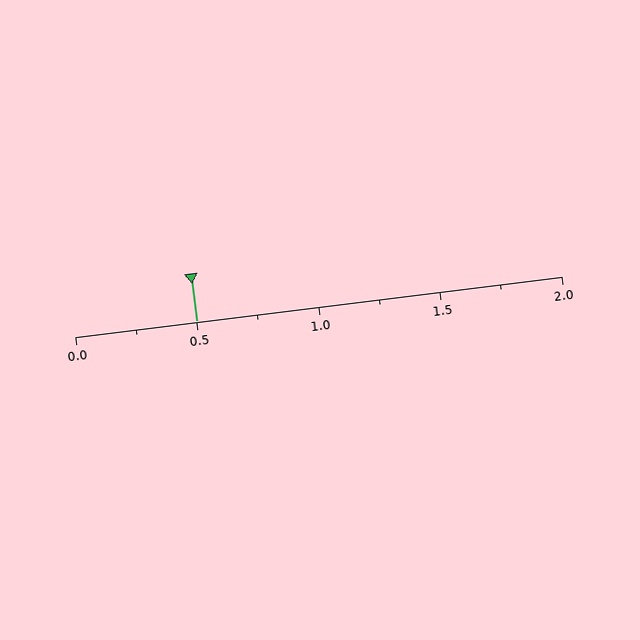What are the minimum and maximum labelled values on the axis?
The axis runs from 0.0 to 2.0.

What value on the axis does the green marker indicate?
The marker indicates approximately 0.5.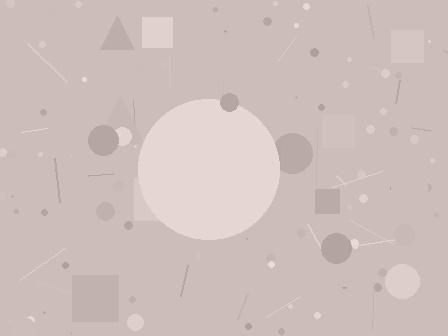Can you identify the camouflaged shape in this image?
The camouflaged shape is a circle.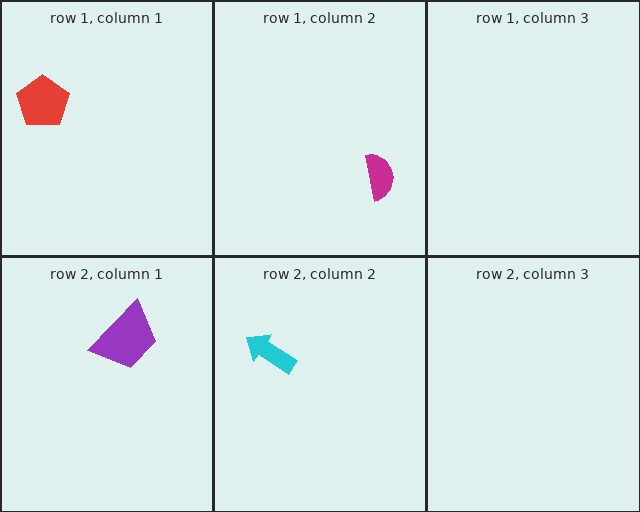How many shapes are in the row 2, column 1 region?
1.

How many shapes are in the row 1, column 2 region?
1.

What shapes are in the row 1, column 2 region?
The magenta semicircle.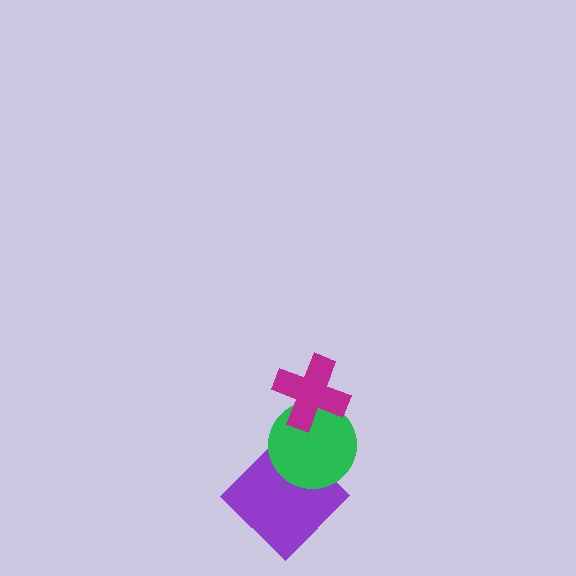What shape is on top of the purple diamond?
The green circle is on top of the purple diamond.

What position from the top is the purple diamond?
The purple diamond is 3rd from the top.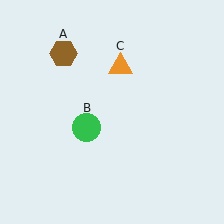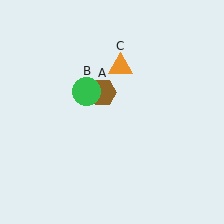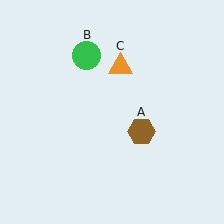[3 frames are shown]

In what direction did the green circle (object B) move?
The green circle (object B) moved up.